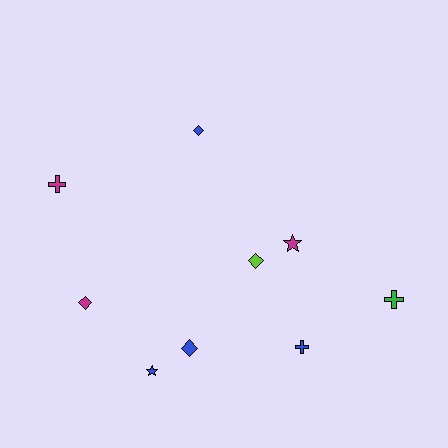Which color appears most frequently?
Blue, with 4 objects.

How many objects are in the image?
There are 9 objects.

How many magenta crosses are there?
There is 1 magenta cross.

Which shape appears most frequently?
Diamond, with 4 objects.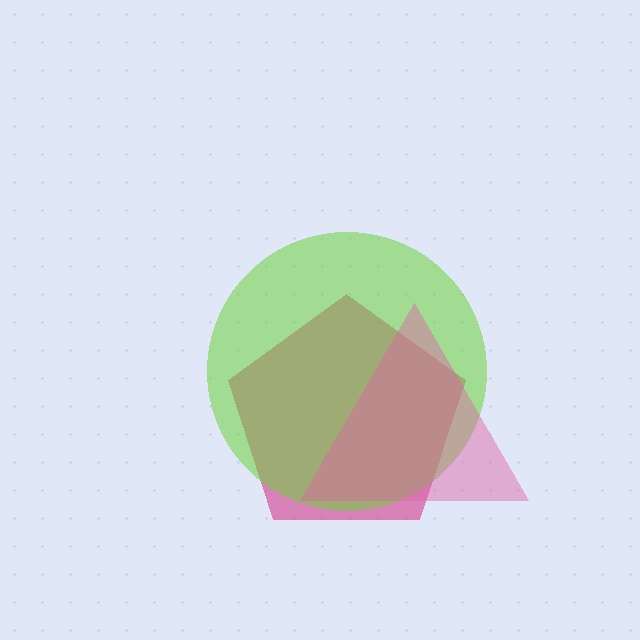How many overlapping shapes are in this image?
There are 3 overlapping shapes in the image.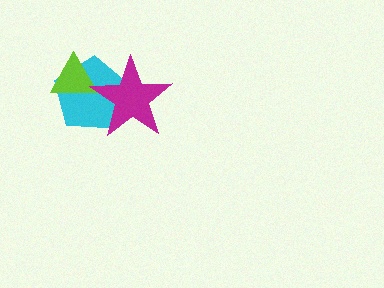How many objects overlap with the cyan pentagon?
2 objects overlap with the cyan pentagon.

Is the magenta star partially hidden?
No, no other shape covers it.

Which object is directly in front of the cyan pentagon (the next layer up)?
The lime triangle is directly in front of the cyan pentagon.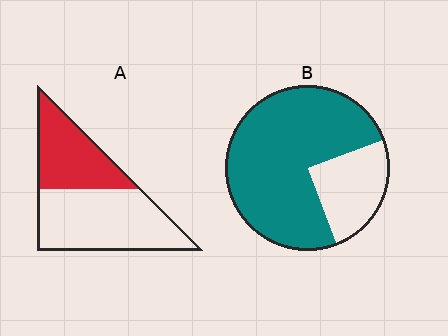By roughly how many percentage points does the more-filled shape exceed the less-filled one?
By roughly 35 percentage points (B over A).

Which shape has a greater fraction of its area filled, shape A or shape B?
Shape B.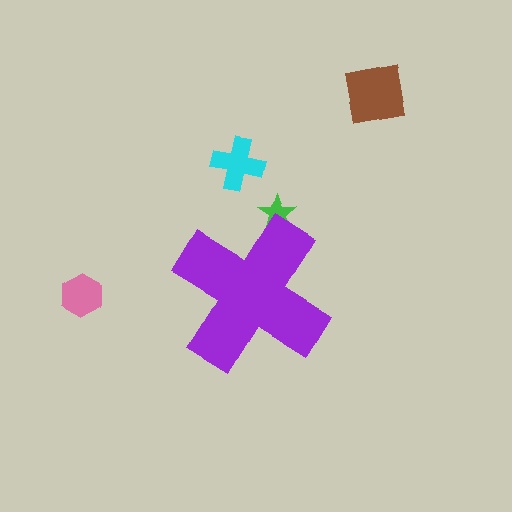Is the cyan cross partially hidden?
No, the cyan cross is fully visible.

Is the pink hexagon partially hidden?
No, the pink hexagon is fully visible.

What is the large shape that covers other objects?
A purple cross.